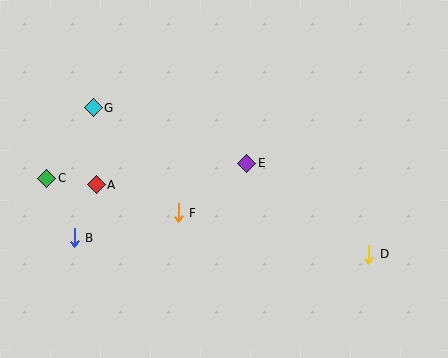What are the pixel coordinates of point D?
Point D is at (369, 254).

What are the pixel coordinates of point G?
Point G is at (93, 108).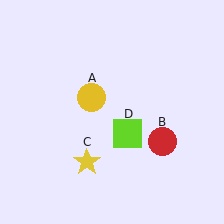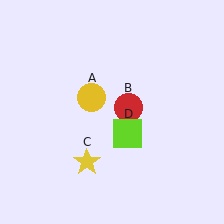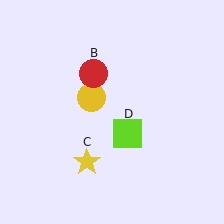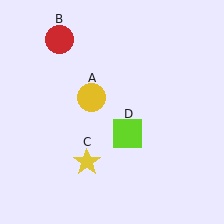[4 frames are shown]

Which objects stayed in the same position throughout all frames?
Yellow circle (object A) and yellow star (object C) and lime square (object D) remained stationary.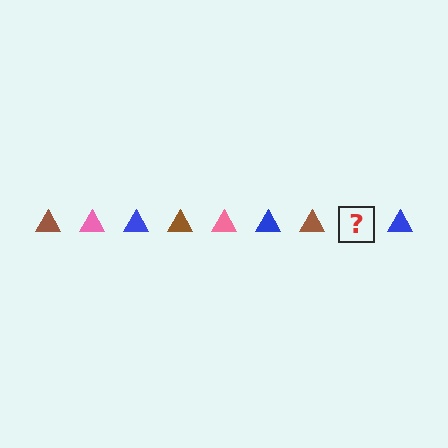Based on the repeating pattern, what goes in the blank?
The blank should be a pink triangle.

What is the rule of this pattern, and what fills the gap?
The rule is that the pattern cycles through brown, pink, blue triangles. The gap should be filled with a pink triangle.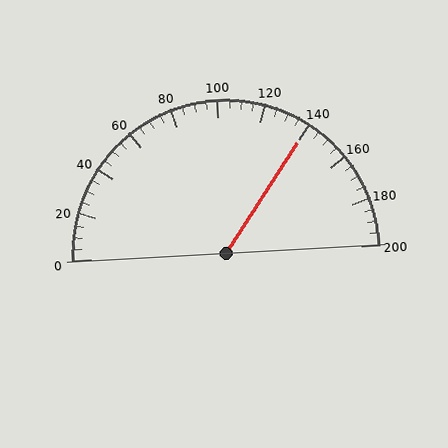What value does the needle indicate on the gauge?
The needle indicates approximately 140.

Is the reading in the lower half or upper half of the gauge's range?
The reading is in the upper half of the range (0 to 200).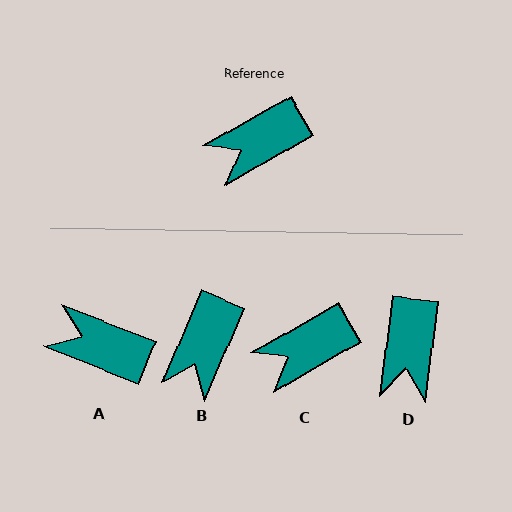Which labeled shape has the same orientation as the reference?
C.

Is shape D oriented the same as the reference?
No, it is off by about 53 degrees.